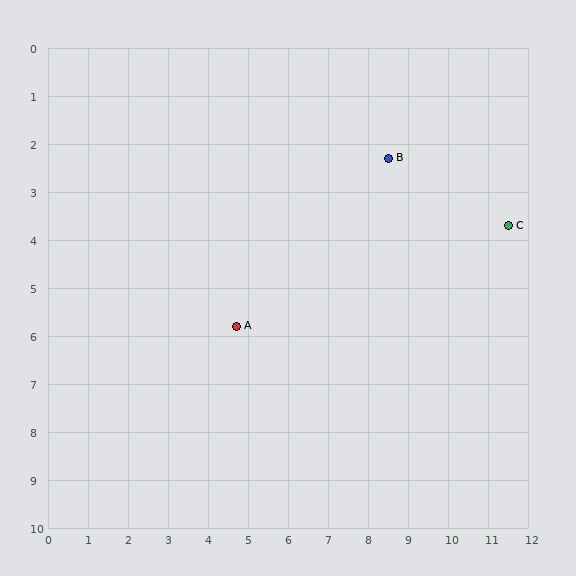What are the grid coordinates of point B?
Point B is at approximately (8.5, 2.3).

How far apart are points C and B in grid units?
Points C and B are about 3.3 grid units apart.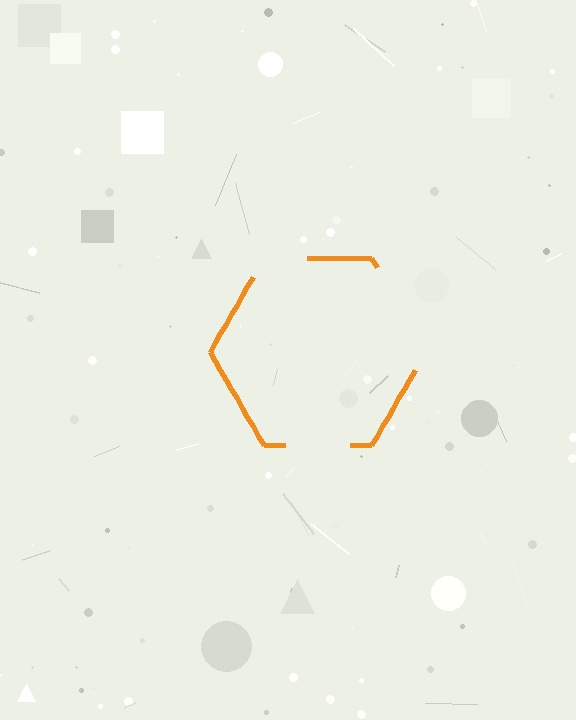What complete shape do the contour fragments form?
The contour fragments form a hexagon.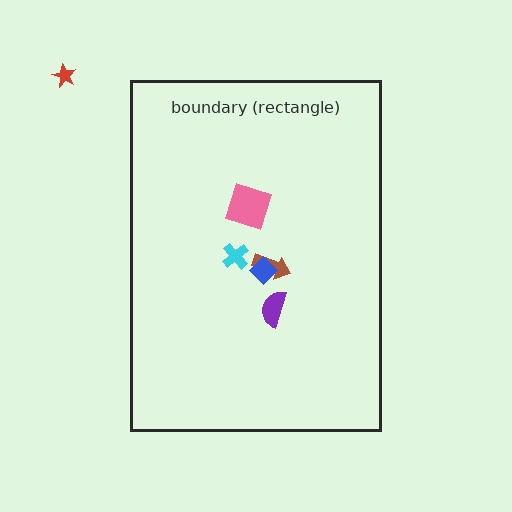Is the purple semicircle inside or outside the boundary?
Inside.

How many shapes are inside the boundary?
5 inside, 1 outside.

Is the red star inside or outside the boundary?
Outside.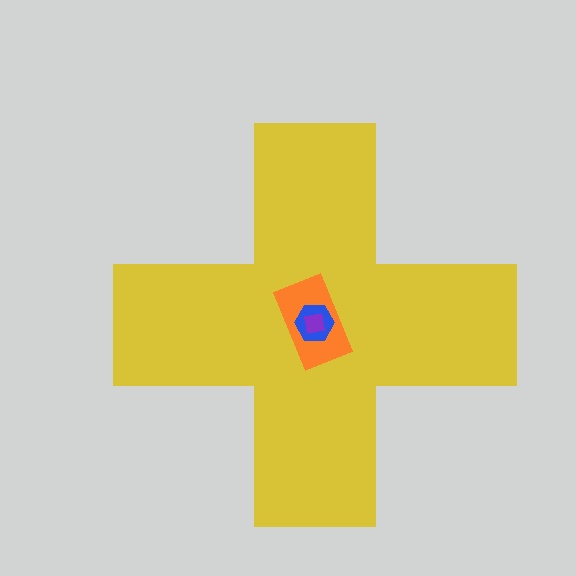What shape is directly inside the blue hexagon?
The purple square.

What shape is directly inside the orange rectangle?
The blue hexagon.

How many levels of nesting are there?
4.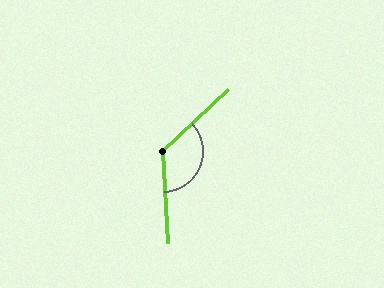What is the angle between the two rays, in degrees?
Approximately 130 degrees.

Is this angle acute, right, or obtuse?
It is obtuse.